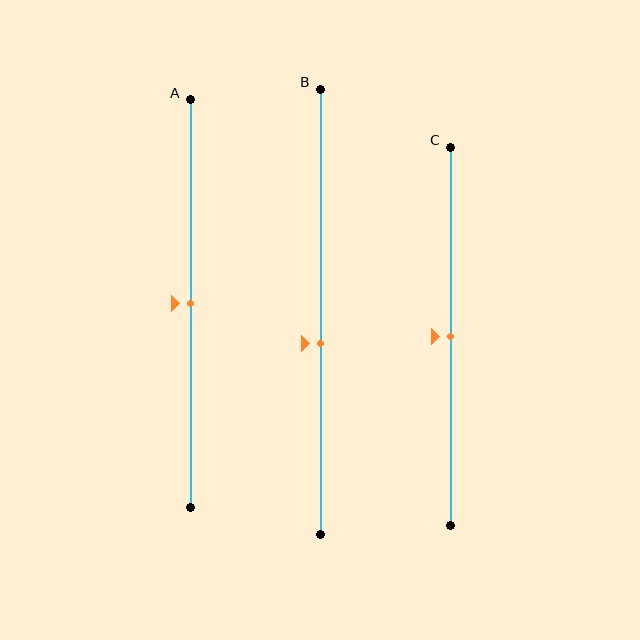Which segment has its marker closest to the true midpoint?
Segment A has its marker closest to the true midpoint.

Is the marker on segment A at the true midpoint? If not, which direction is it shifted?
Yes, the marker on segment A is at the true midpoint.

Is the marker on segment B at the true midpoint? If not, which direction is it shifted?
No, the marker on segment B is shifted downward by about 7% of the segment length.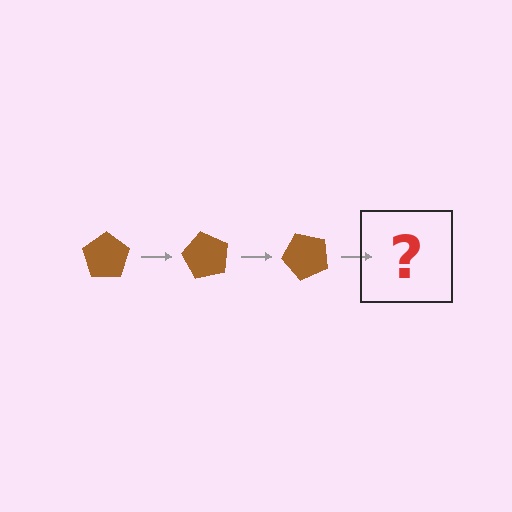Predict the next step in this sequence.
The next step is a brown pentagon rotated 180 degrees.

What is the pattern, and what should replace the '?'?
The pattern is that the pentagon rotates 60 degrees each step. The '?' should be a brown pentagon rotated 180 degrees.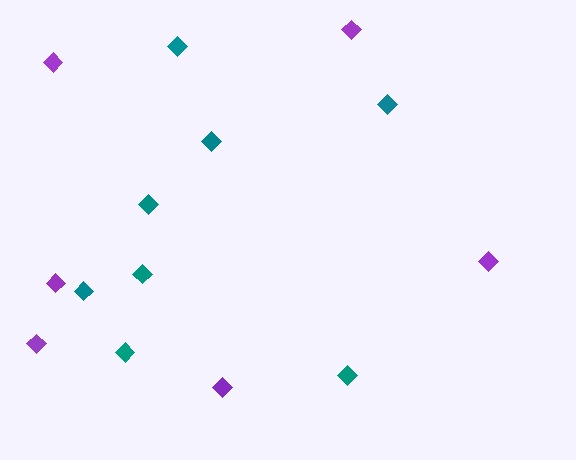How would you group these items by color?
There are 2 groups: one group of teal diamonds (8) and one group of purple diamonds (6).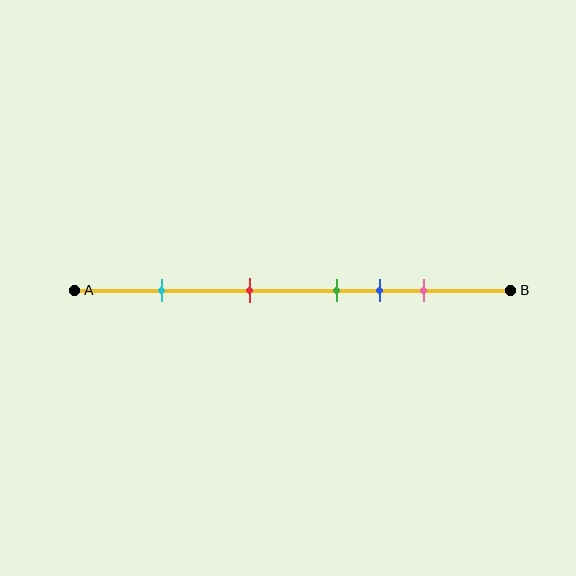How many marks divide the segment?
There are 5 marks dividing the segment.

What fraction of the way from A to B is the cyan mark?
The cyan mark is approximately 20% (0.2) of the way from A to B.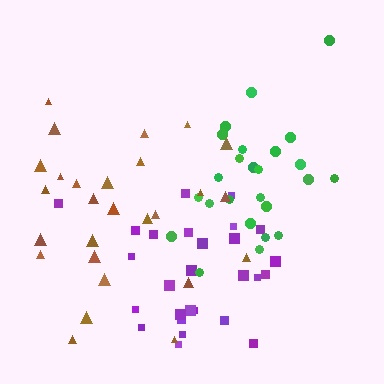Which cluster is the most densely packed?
Green.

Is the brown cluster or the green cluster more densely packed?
Green.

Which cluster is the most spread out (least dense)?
Brown.